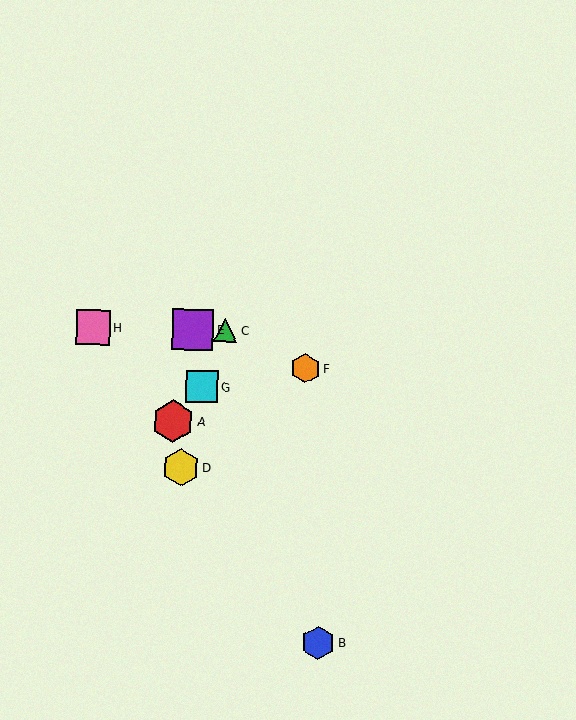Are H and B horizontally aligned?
No, H is at y≈327 and B is at y≈643.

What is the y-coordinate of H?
Object H is at y≈327.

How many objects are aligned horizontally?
3 objects (C, E, H) are aligned horizontally.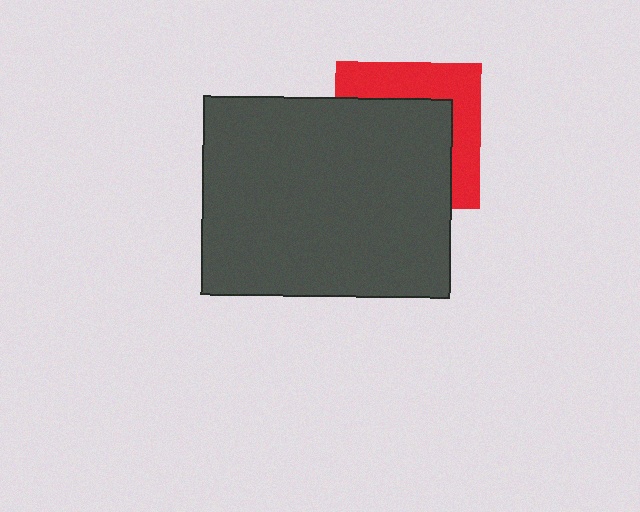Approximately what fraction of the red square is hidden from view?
Roughly 61% of the red square is hidden behind the dark gray rectangle.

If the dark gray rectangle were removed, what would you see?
You would see the complete red square.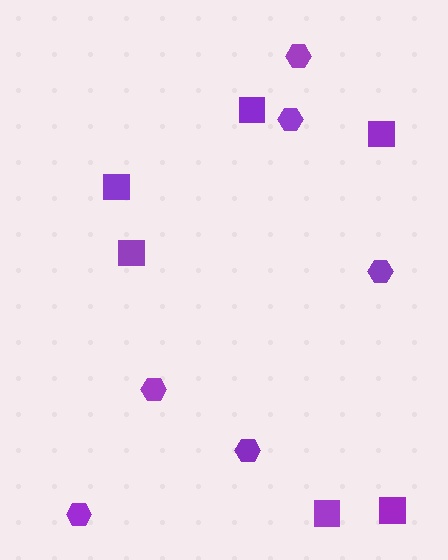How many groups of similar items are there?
There are 2 groups: one group of hexagons (6) and one group of squares (6).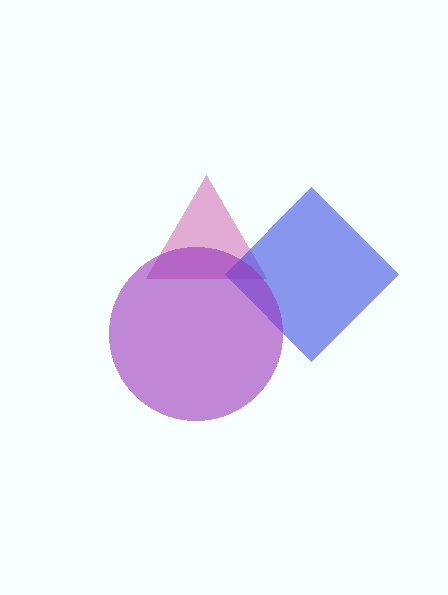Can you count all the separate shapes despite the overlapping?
Yes, there are 3 separate shapes.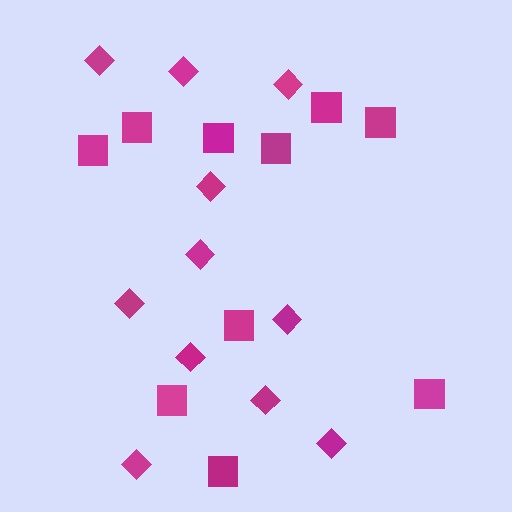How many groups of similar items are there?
There are 2 groups: one group of squares (10) and one group of diamonds (11).